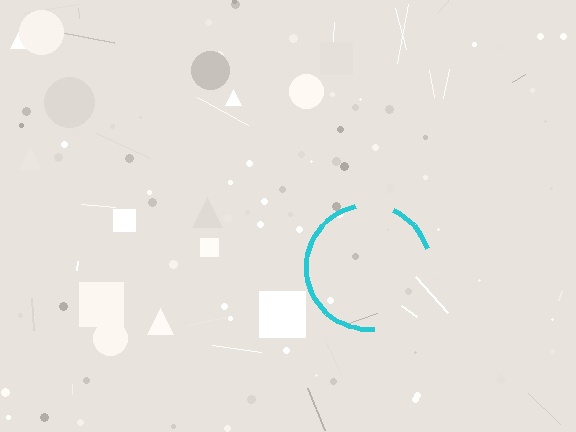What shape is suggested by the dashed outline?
The dashed outline suggests a circle.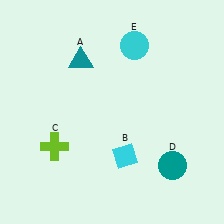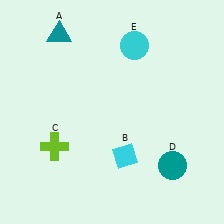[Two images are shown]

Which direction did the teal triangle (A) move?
The teal triangle (A) moved up.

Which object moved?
The teal triangle (A) moved up.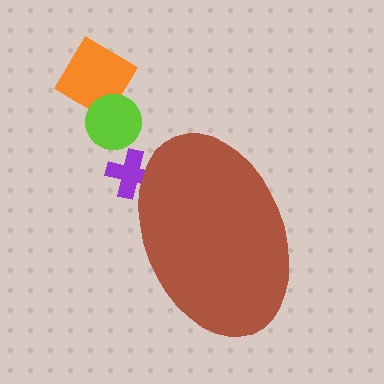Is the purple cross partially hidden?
Yes, the purple cross is partially hidden behind the brown ellipse.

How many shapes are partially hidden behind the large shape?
1 shape is partially hidden.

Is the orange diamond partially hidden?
No, the orange diamond is fully visible.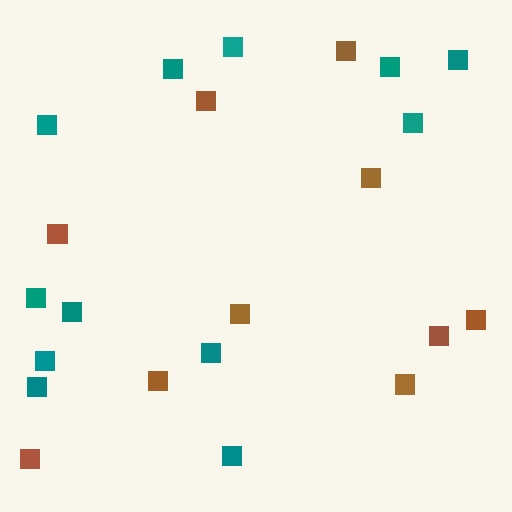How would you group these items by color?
There are 2 groups: one group of brown squares (10) and one group of teal squares (12).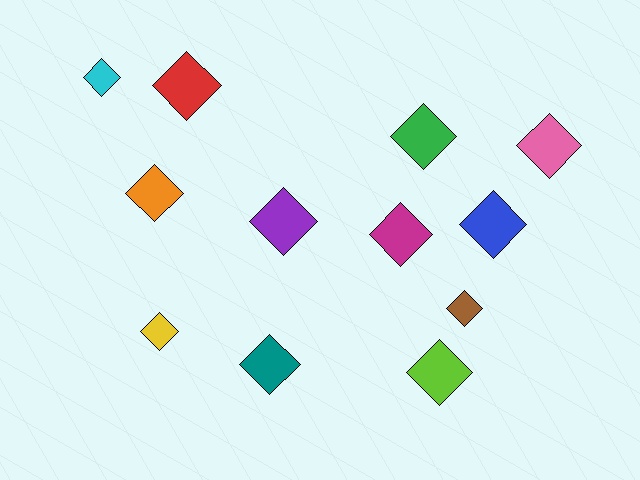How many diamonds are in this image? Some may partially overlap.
There are 12 diamonds.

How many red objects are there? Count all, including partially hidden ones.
There is 1 red object.